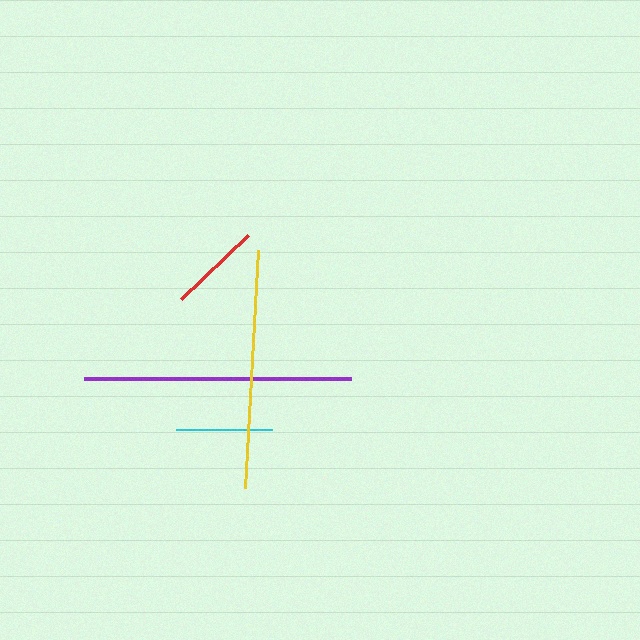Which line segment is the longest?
The purple line is the longest at approximately 267 pixels.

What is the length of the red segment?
The red segment is approximately 93 pixels long.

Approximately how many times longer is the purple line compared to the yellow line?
The purple line is approximately 1.1 times the length of the yellow line.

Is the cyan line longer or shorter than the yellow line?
The yellow line is longer than the cyan line.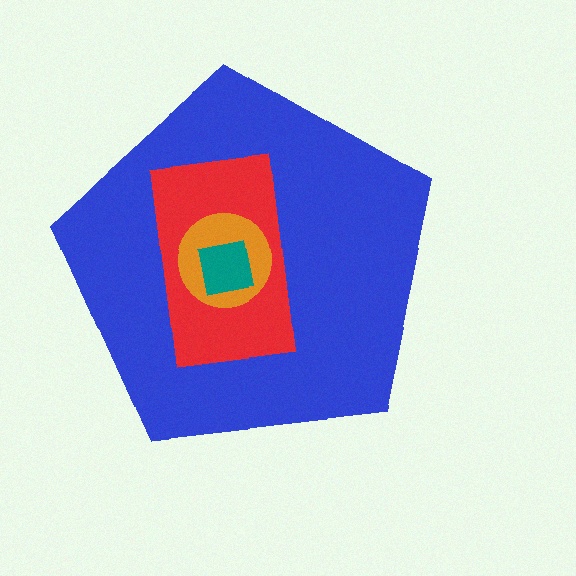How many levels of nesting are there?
4.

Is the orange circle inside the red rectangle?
Yes.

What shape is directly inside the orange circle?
The teal square.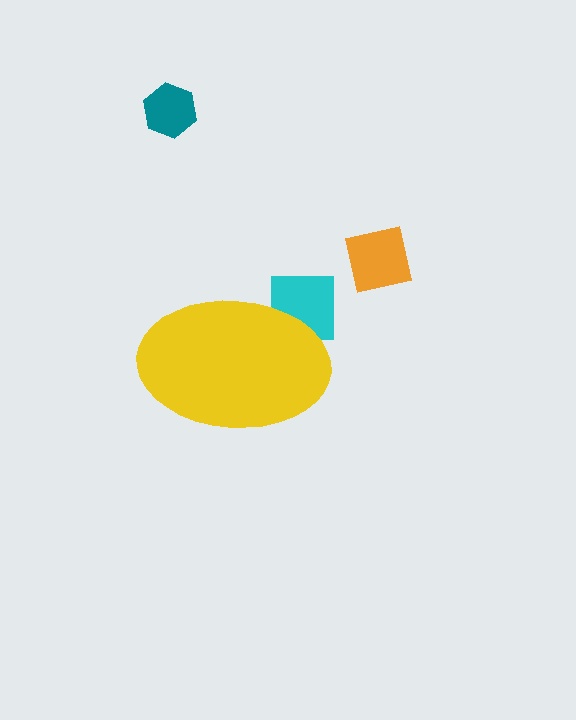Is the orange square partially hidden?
No, the orange square is fully visible.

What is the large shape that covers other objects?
A yellow ellipse.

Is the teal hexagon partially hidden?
No, the teal hexagon is fully visible.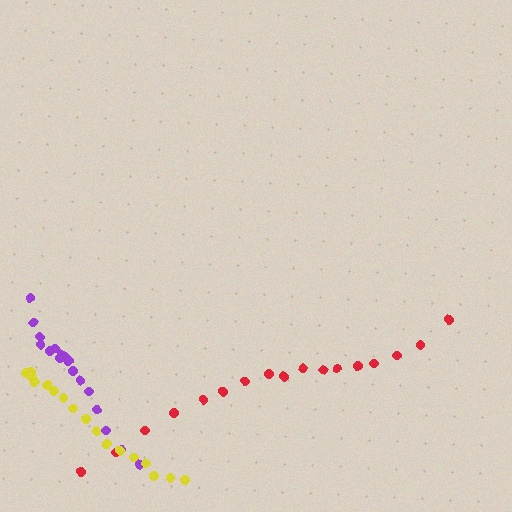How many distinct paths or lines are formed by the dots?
There are 3 distinct paths.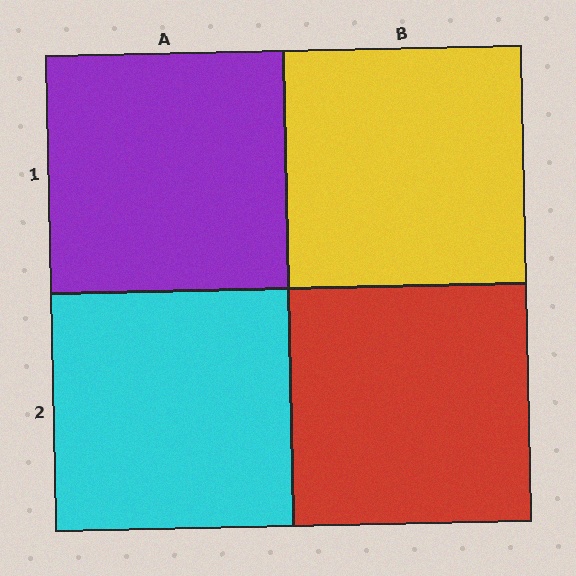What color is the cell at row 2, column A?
Cyan.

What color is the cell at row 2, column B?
Red.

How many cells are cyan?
1 cell is cyan.